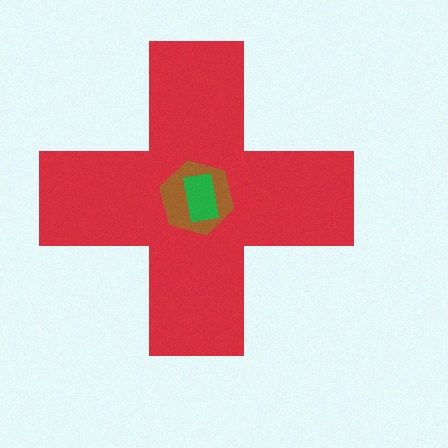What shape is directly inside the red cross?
The brown hexagon.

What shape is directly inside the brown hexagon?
The green rectangle.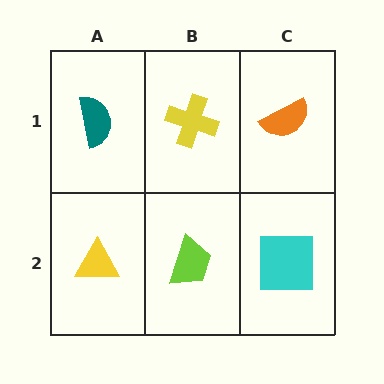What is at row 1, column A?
A teal semicircle.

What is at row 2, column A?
A yellow triangle.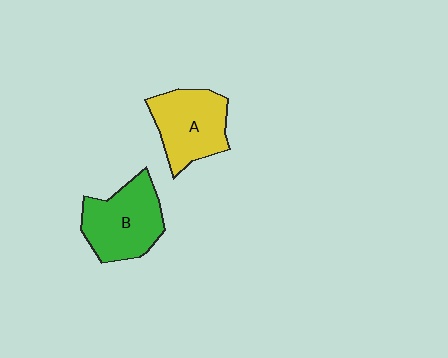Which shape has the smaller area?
Shape A (yellow).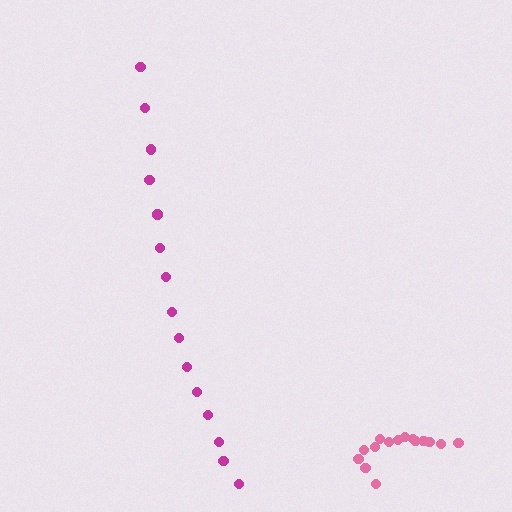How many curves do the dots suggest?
There are 2 distinct paths.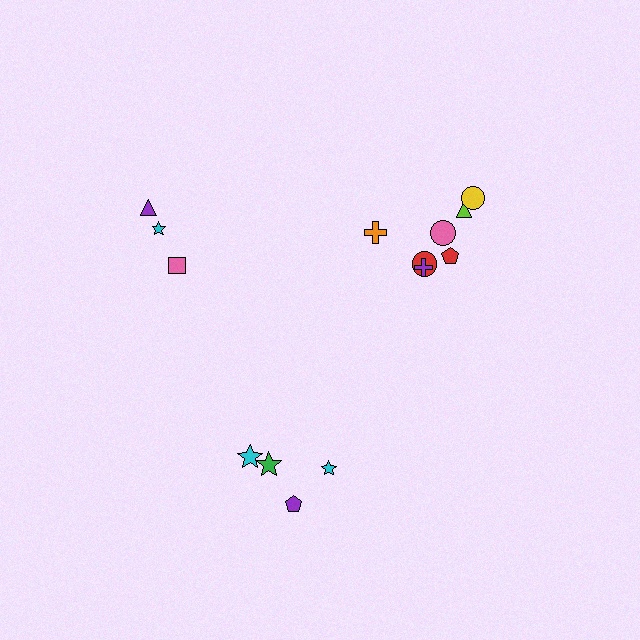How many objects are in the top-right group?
There are 7 objects.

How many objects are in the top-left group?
There are 3 objects.